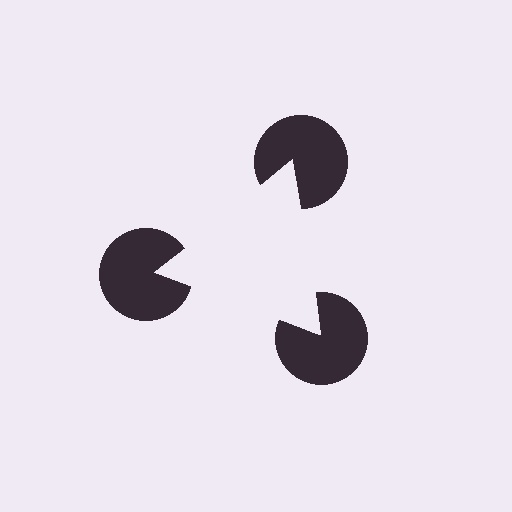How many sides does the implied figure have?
3 sides.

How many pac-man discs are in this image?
There are 3 — one at each vertex of the illusory triangle.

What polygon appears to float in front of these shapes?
An illusory triangle — its edges are inferred from the aligned wedge cuts in the pac-man discs, not physically drawn.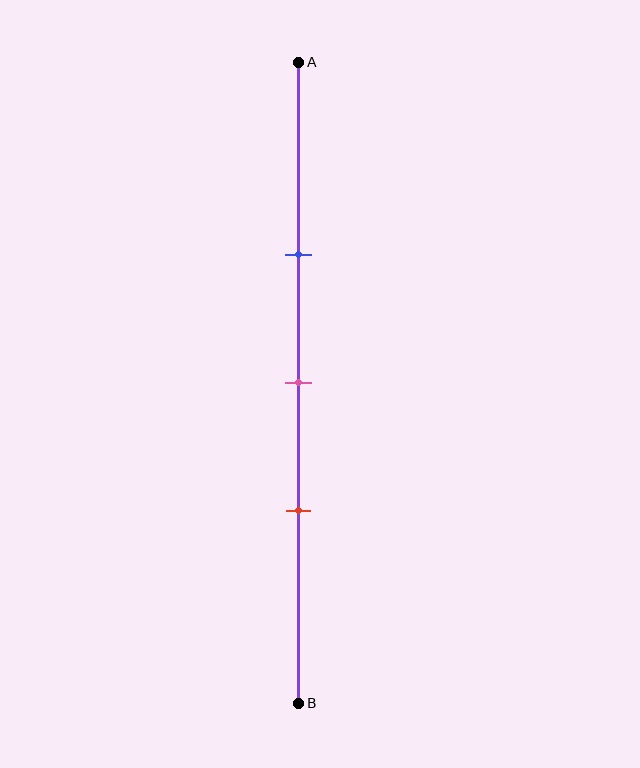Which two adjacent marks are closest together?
The pink and red marks are the closest adjacent pair.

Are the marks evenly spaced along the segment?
Yes, the marks are approximately evenly spaced.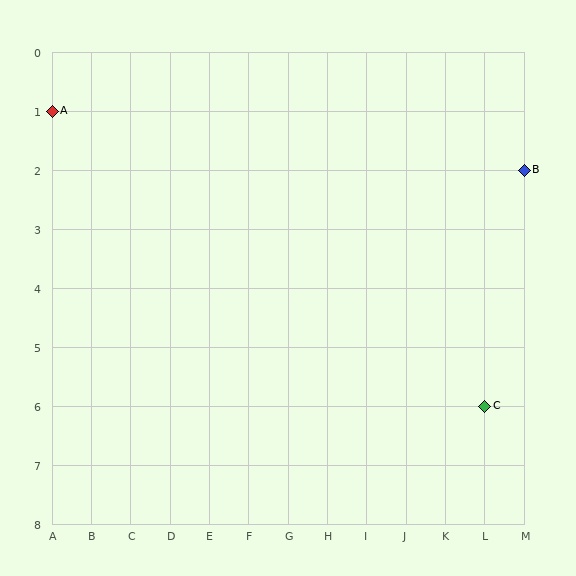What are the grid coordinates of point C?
Point C is at grid coordinates (L, 6).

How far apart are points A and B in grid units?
Points A and B are 12 columns and 1 row apart (about 12.0 grid units diagonally).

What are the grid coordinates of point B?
Point B is at grid coordinates (M, 2).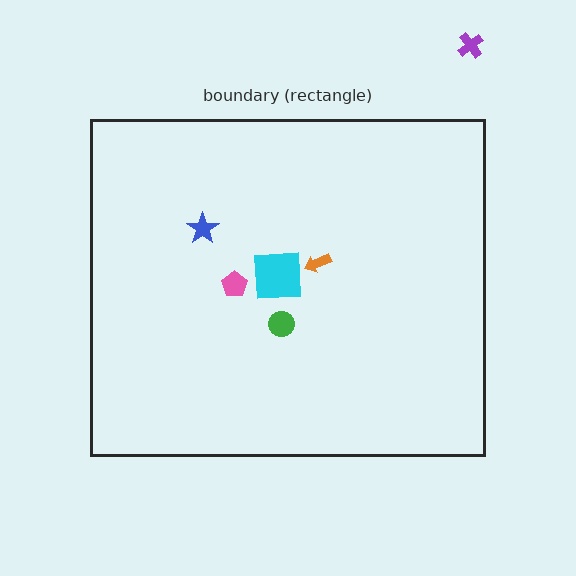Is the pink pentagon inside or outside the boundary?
Inside.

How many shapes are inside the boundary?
5 inside, 1 outside.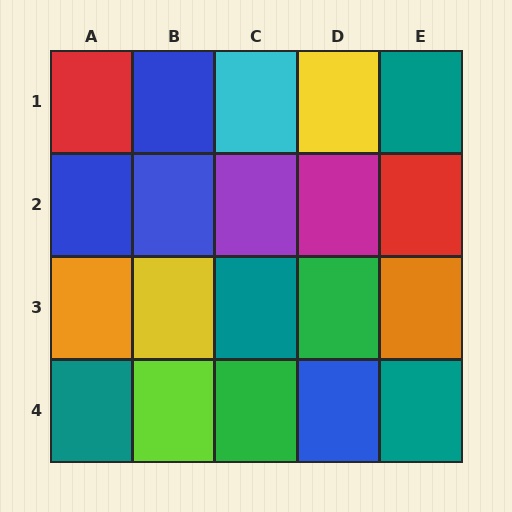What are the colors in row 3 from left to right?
Orange, yellow, teal, green, orange.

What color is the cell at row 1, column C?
Cyan.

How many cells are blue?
4 cells are blue.